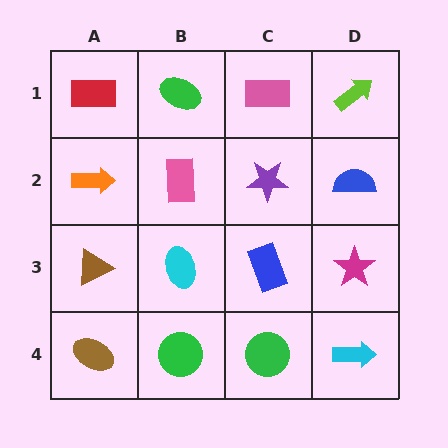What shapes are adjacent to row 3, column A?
An orange arrow (row 2, column A), a brown ellipse (row 4, column A), a cyan ellipse (row 3, column B).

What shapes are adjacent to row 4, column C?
A blue rectangle (row 3, column C), a green circle (row 4, column B), a cyan arrow (row 4, column D).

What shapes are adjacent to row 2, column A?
A red rectangle (row 1, column A), a brown triangle (row 3, column A), a pink rectangle (row 2, column B).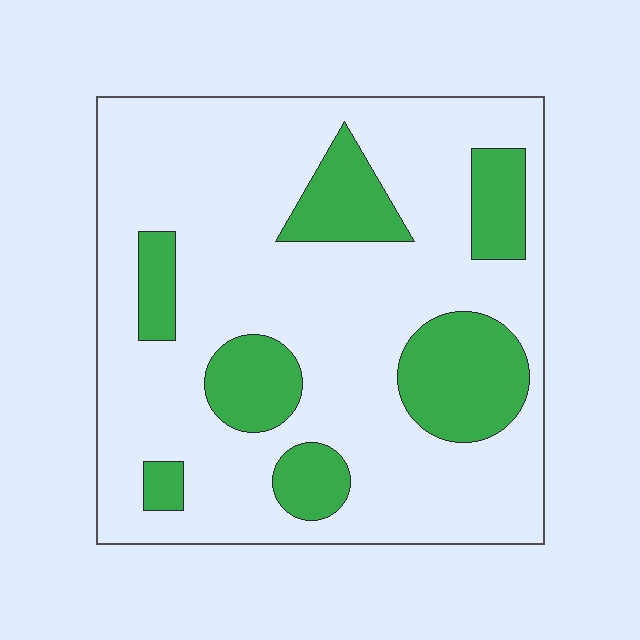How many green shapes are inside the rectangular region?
7.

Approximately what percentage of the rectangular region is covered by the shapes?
Approximately 25%.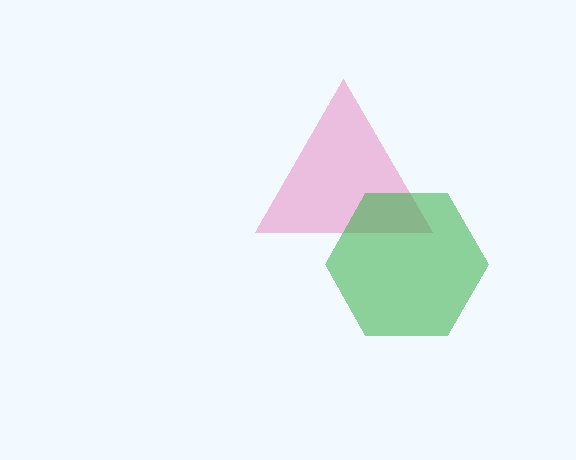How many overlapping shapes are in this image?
There are 2 overlapping shapes in the image.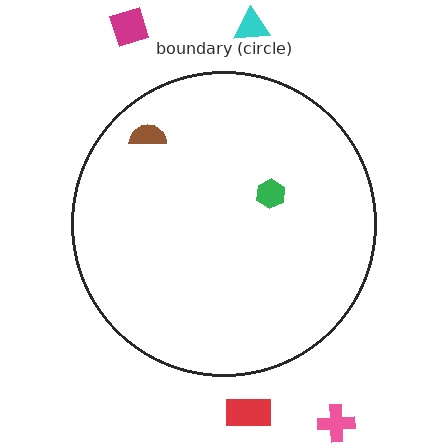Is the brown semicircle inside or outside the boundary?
Inside.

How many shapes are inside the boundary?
2 inside, 4 outside.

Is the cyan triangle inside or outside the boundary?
Outside.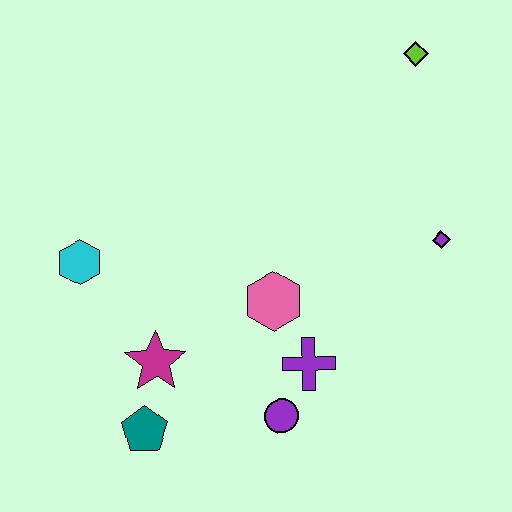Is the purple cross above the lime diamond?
No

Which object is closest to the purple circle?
The purple cross is closest to the purple circle.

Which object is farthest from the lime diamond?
The teal pentagon is farthest from the lime diamond.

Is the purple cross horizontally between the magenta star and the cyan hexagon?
No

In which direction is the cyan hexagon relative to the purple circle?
The cyan hexagon is to the left of the purple circle.